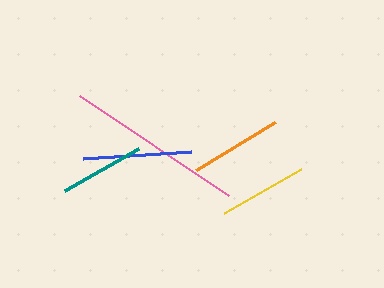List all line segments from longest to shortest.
From longest to shortest: pink, blue, orange, yellow, teal.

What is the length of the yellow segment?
The yellow segment is approximately 89 pixels long.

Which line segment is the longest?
The pink line is the longest at approximately 179 pixels.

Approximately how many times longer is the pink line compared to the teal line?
The pink line is approximately 2.1 times the length of the teal line.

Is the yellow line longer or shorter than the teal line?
The yellow line is longer than the teal line.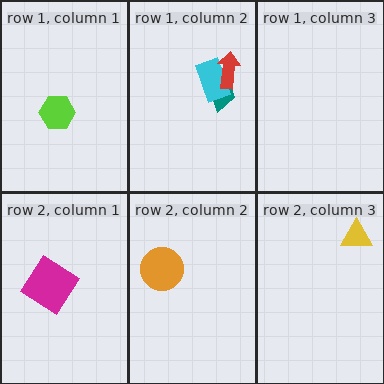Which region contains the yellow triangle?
The row 2, column 3 region.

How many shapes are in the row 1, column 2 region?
3.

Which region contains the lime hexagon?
The row 1, column 1 region.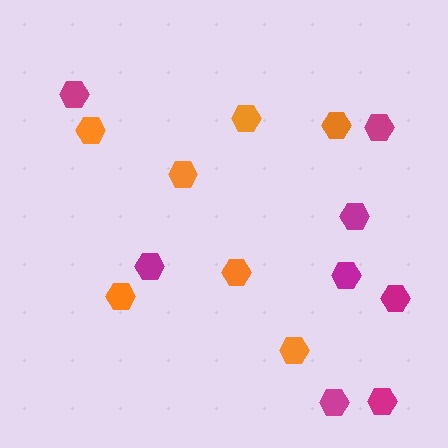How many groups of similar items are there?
There are 2 groups: one group of magenta hexagons (8) and one group of orange hexagons (7).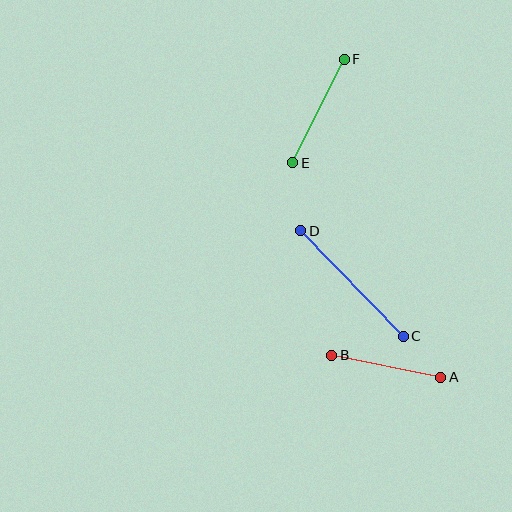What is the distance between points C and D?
The distance is approximately 147 pixels.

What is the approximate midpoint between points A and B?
The midpoint is at approximately (386, 366) pixels.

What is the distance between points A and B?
The distance is approximately 111 pixels.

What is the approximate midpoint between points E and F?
The midpoint is at approximately (318, 111) pixels.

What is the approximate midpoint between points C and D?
The midpoint is at approximately (352, 284) pixels.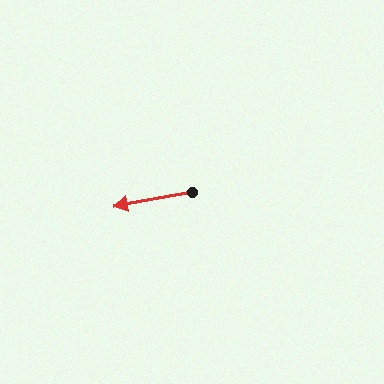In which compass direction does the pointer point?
West.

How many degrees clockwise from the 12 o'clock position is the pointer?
Approximately 260 degrees.